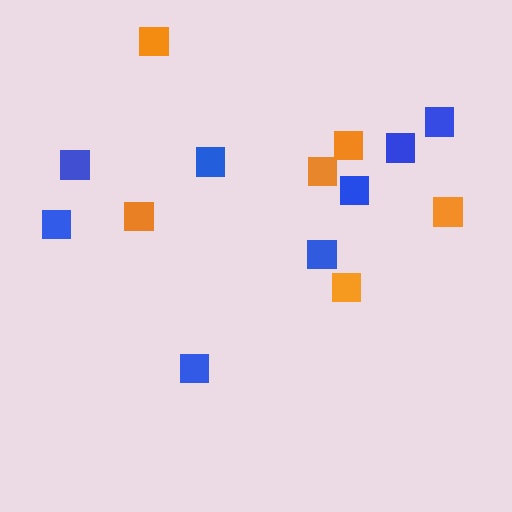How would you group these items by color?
There are 2 groups: one group of orange squares (6) and one group of blue squares (8).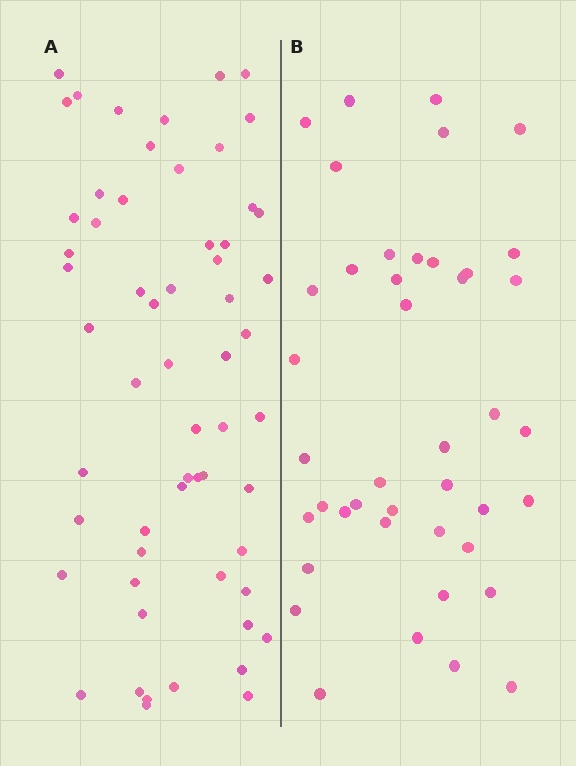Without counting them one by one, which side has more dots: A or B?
Region A (the left region) has more dots.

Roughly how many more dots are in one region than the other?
Region A has approximately 15 more dots than region B.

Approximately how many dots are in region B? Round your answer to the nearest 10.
About 40 dots. (The exact count is 42, which rounds to 40.)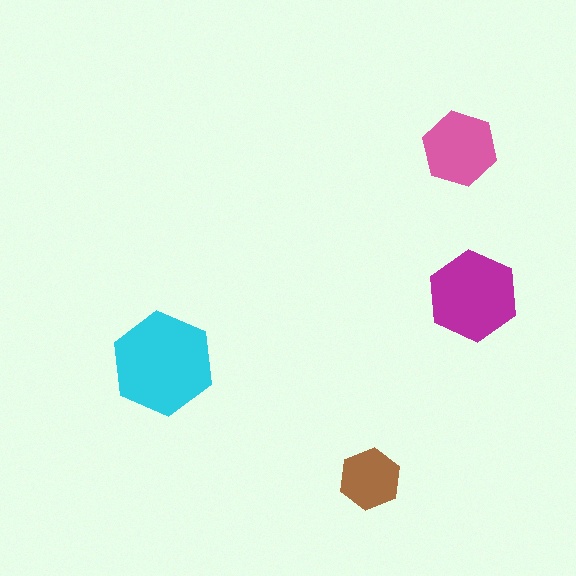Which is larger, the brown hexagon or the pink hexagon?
The pink one.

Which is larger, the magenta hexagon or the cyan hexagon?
The cyan one.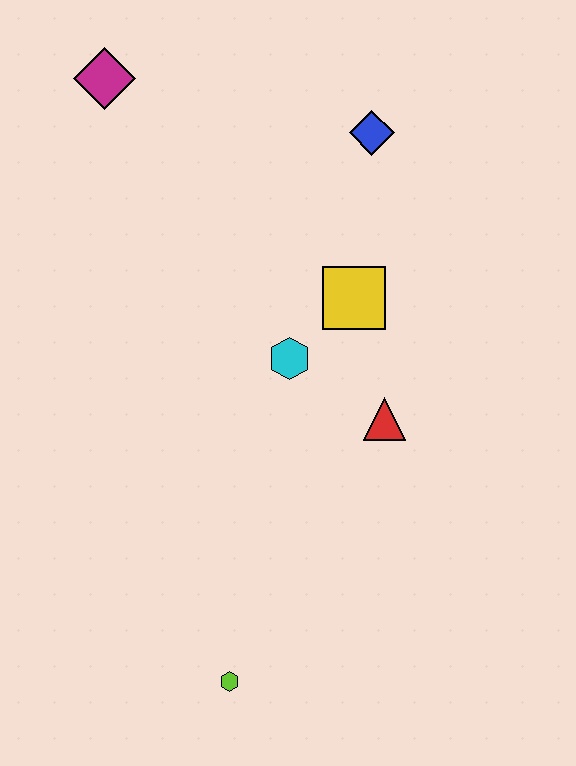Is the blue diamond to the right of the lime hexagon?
Yes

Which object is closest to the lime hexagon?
The red triangle is closest to the lime hexagon.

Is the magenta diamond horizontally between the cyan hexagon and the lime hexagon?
No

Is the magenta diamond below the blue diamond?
No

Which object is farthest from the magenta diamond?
The lime hexagon is farthest from the magenta diamond.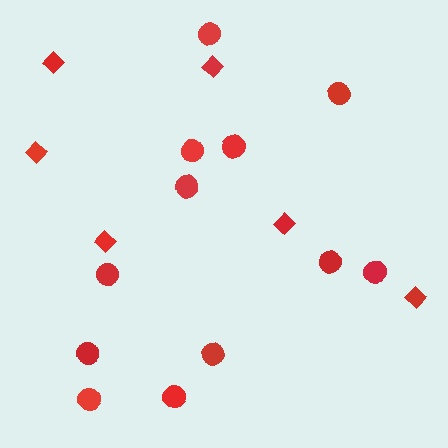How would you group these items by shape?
There are 2 groups: one group of diamonds (6) and one group of circles (12).